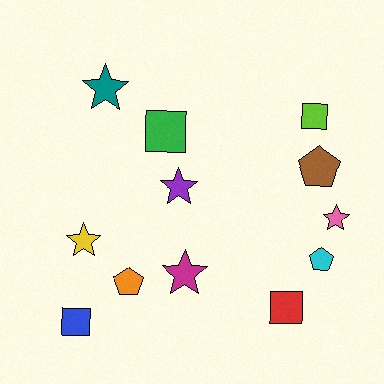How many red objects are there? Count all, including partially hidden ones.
There is 1 red object.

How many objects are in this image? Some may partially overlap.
There are 12 objects.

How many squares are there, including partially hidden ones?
There are 4 squares.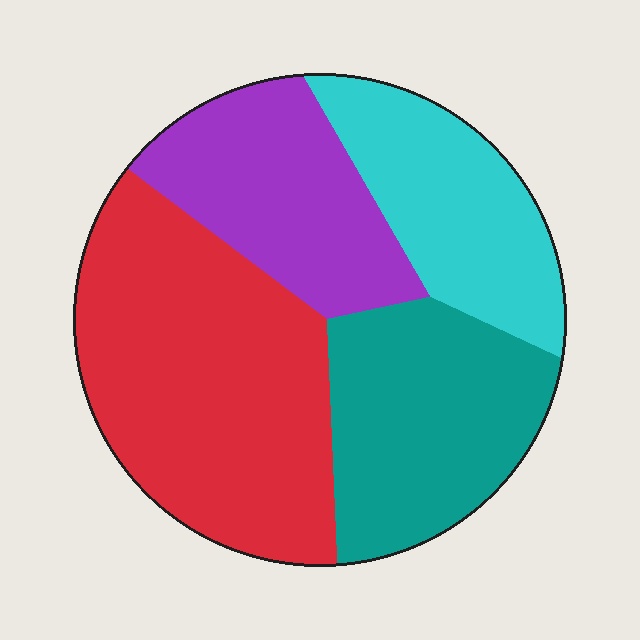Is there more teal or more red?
Red.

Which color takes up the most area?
Red, at roughly 40%.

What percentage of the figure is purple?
Purple covers 20% of the figure.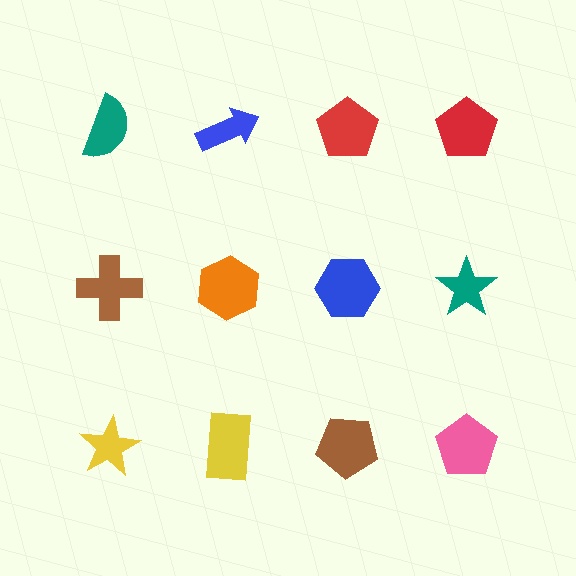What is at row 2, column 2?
An orange hexagon.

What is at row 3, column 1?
A yellow star.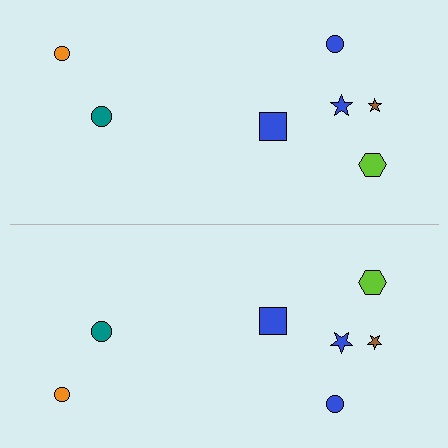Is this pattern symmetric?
Yes, this pattern has bilateral (reflection) symmetry.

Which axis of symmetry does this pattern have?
The pattern has a horizontal axis of symmetry running through the center of the image.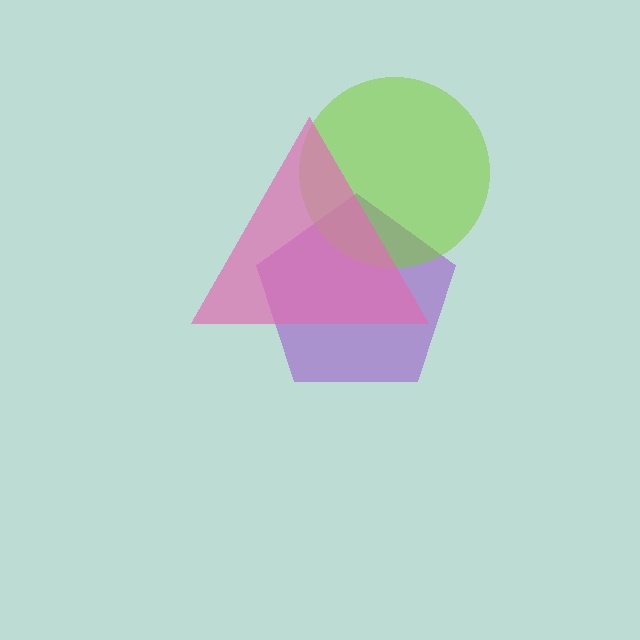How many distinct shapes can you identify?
There are 3 distinct shapes: a purple pentagon, a lime circle, a pink triangle.